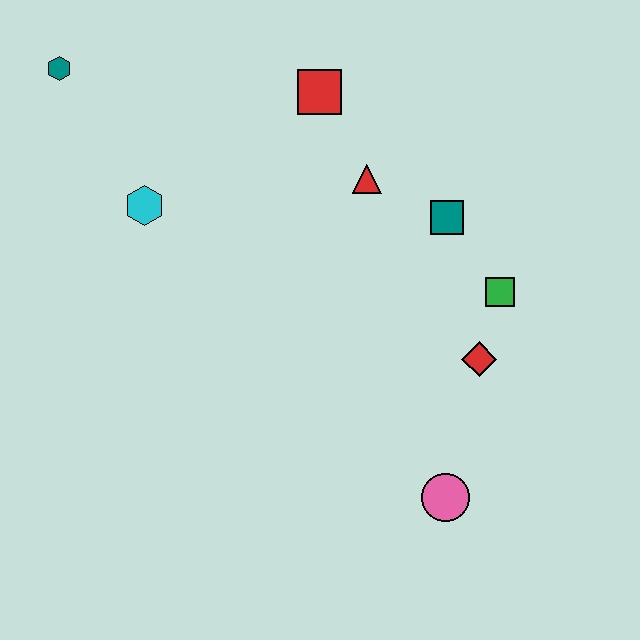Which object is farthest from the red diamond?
The teal hexagon is farthest from the red diamond.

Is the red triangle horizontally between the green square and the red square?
Yes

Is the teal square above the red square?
No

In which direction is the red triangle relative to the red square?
The red triangle is below the red square.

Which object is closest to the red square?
The red triangle is closest to the red square.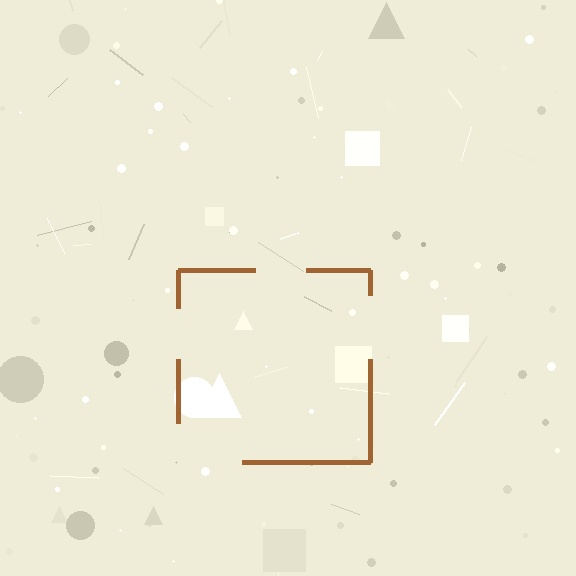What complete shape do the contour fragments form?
The contour fragments form a square.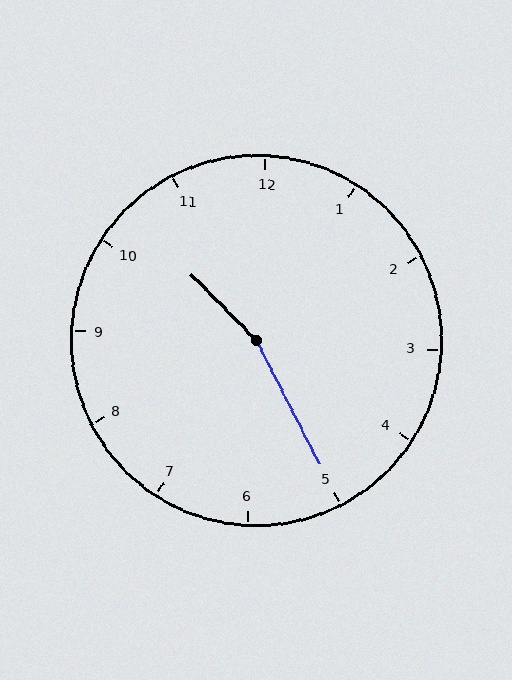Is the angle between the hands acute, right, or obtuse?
It is obtuse.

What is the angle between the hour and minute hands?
Approximately 162 degrees.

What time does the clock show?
10:25.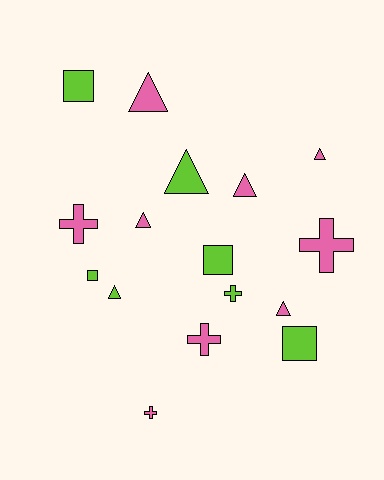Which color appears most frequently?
Pink, with 9 objects.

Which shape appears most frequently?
Triangle, with 7 objects.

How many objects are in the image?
There are 16 objects.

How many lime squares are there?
There are 4 lime squares.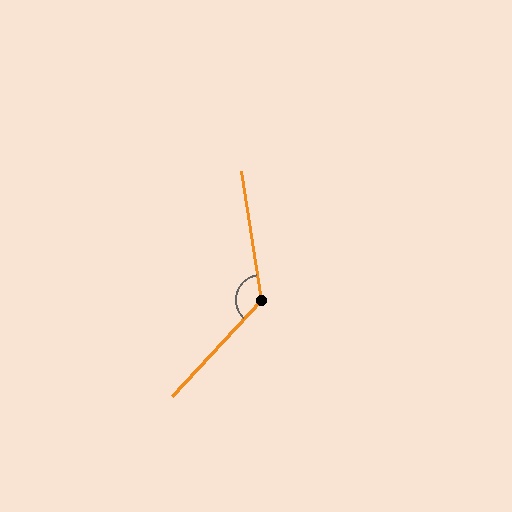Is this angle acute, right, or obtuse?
It is obtuse.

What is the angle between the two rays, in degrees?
Approximately 129 degrees.